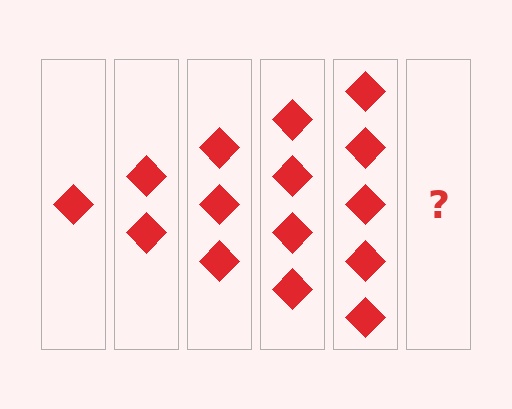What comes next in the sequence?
The next element should be 6 diamonds.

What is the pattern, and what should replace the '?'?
The pattern is that each step adds one more diamond. The '?' should be 6 diamonds.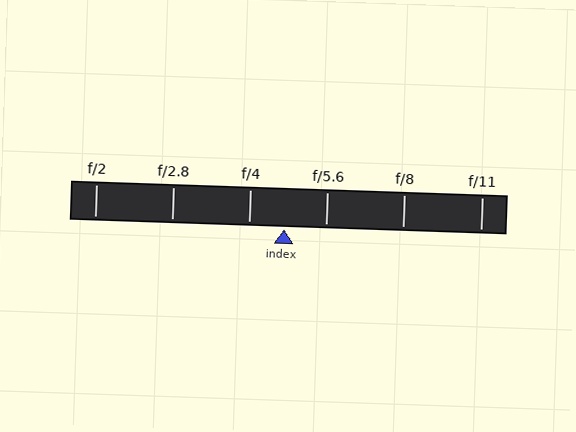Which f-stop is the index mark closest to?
The index mark is closest to f/4.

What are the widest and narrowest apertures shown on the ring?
The widest aperture shown is f/2 and the narrowest is f/11.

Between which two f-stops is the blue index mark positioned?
The index mark is between f/4 and f/5.6.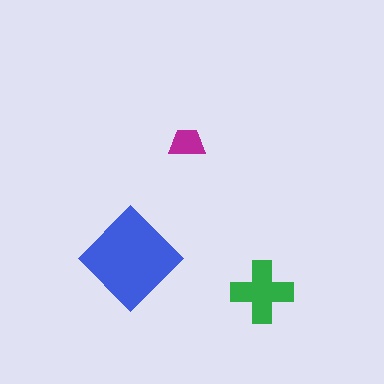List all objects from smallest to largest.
The magenta trapezoid, the green cross, the blue diamond.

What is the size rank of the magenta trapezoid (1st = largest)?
3rd.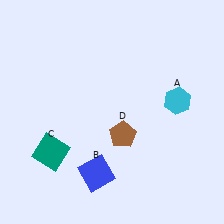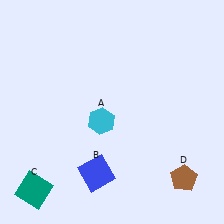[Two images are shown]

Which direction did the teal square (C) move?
The teal square (C) moved down.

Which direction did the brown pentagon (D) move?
The brown pentagon (D) moved right.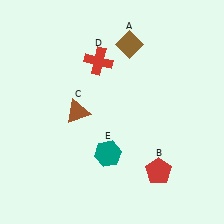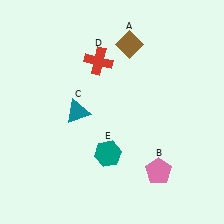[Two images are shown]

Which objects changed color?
B changed from red to pink. C changed from brown to teal.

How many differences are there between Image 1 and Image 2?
There are 2 differences between the two images.